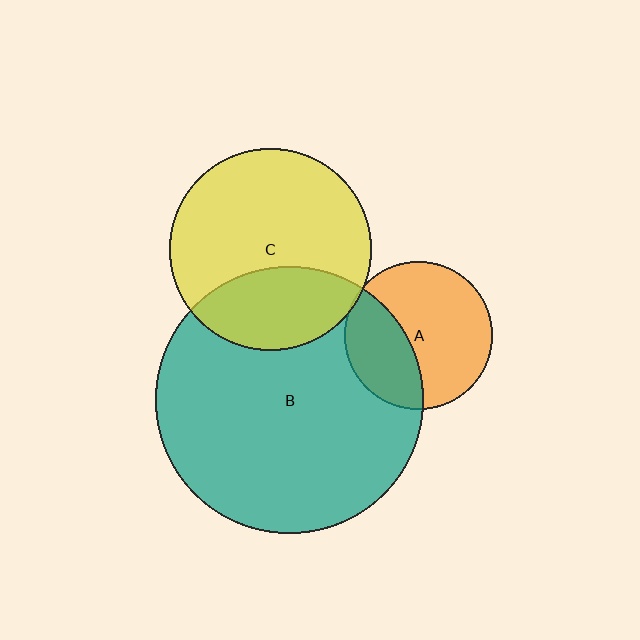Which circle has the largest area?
Circle B (teal).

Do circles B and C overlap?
Yes.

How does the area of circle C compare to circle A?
Approximately 1.9 times.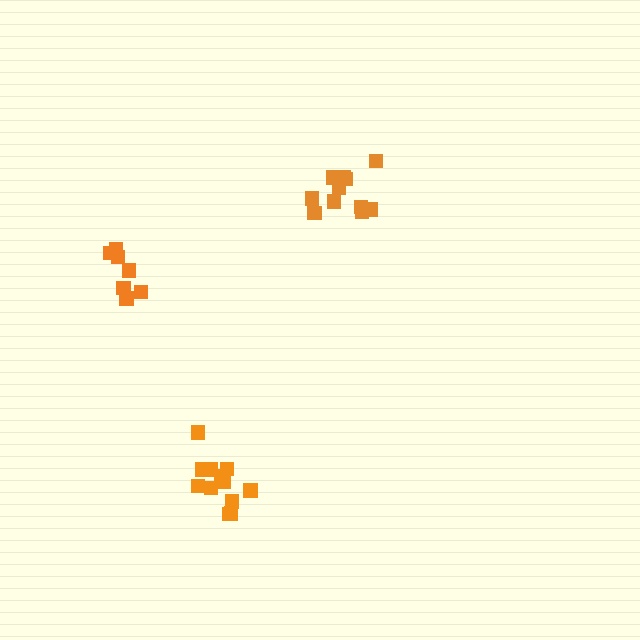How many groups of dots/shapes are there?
There are 3 groups.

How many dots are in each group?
Group 1: 7 dots, Group 2: 11 dots, Group 3: 12 dots (30 total).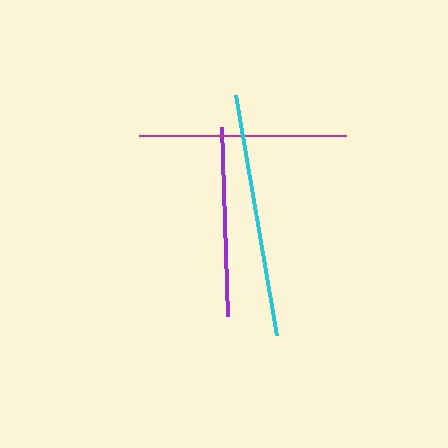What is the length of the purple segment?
The purple segment is approximately 189 pixels long.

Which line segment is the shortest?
The purple line is the shortest at approximately 189 pixels.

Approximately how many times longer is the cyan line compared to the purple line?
The cyan line is approximately 1.3 times the length of the purple line.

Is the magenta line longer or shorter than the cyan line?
The cyan line is longer than the magenta line.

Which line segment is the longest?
The cyan line is the longest at approximately 244 pixels.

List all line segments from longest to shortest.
From longest to shortest: cyan, magenta, purple.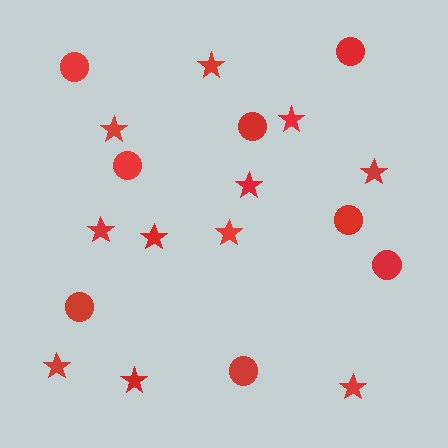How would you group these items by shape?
There are 2 groups: one group of circles (8) and one group of stars (11).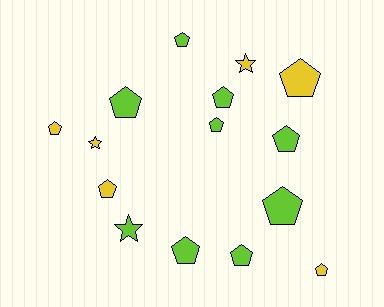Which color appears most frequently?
Lime, with 9 objects.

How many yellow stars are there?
There are 2 yellow stars.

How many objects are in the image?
There are 15 objects.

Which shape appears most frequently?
Pentagon, with 12 objects.